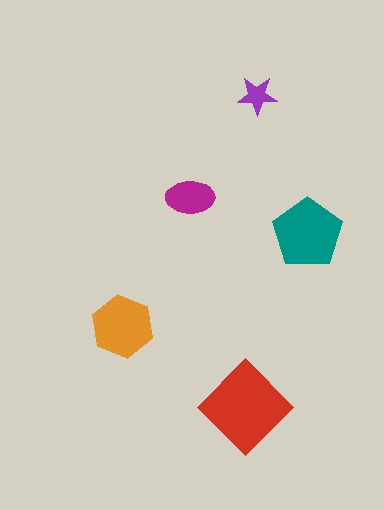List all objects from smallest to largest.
The purple star, the magenta ellipse, the orange hexagon, the teal pentagon, the red diamond.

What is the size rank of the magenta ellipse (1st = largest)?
4th.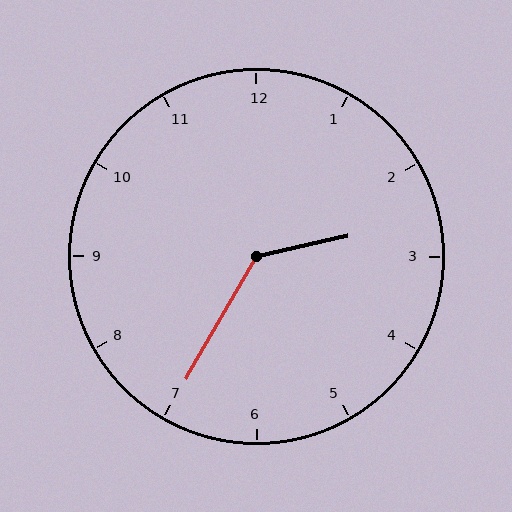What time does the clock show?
2:35.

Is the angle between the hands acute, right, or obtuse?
It is obtuse.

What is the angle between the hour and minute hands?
Approximately 132 degrees.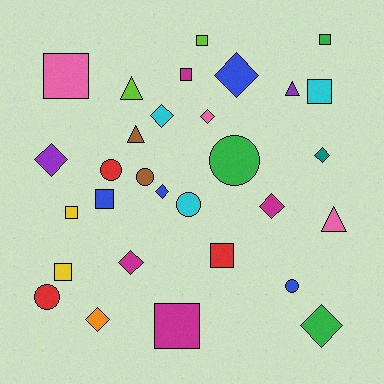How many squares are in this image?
There are 10 squares.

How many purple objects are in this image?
There are 2 purple objects.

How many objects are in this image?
There are 30 objects.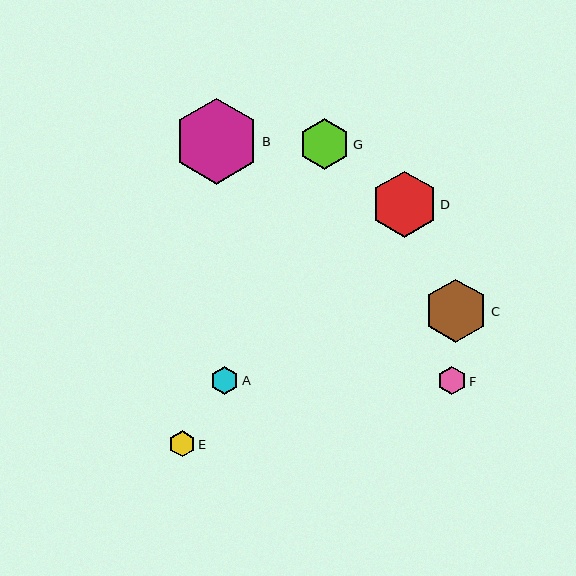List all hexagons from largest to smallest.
From largest to smallest: B, D, C, G, A, F, E.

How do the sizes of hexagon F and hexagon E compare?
Hexagon F and hexagon E are approximately the same size.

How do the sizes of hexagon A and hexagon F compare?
Hexagon A and hexagon F are approximately the same size.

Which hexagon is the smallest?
Hexagon E is the smallest with a size of approximately 26 pixels.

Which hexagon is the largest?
Hexagon B is the largest with a size of approximately 86 pixels.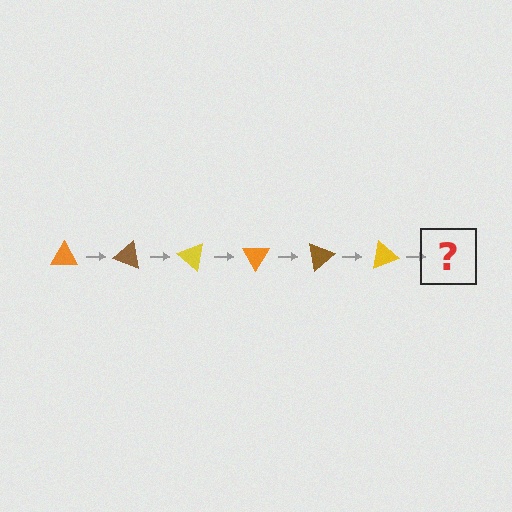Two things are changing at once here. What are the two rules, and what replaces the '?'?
The two rules are that it rotates 20 degrees each step and the color cycles through orange, brown, and yellow. The '?' should be an orange triangle, rotated 120 degrees from the start.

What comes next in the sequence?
The next element should be an orange triangle, rotated 120 degrees from the start.